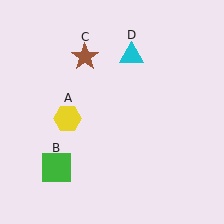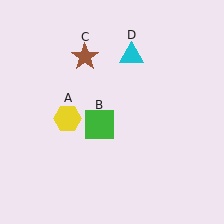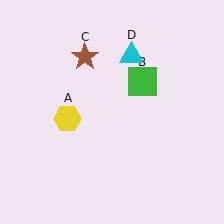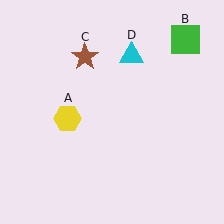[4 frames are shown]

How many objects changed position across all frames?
1 object changed position: green square (object B).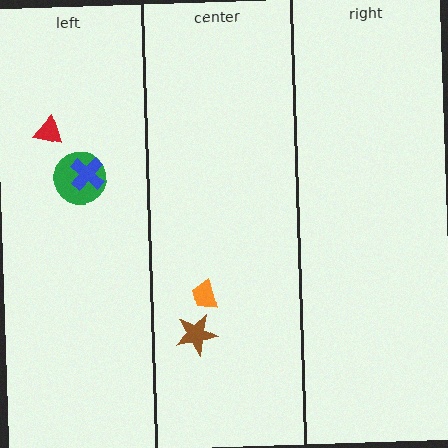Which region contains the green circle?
The left region.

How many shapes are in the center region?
2.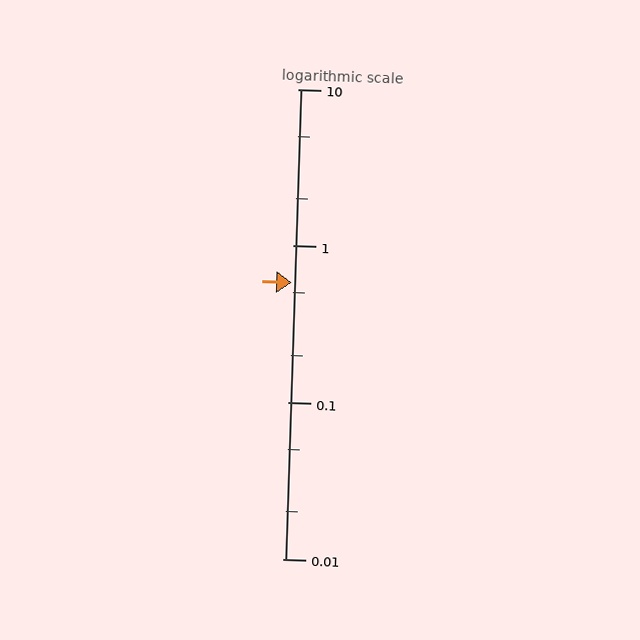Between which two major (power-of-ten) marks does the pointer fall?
The pointer is between 0.1 and 1.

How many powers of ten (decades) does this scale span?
The scale spans 3 decades, from 0.01 to 10.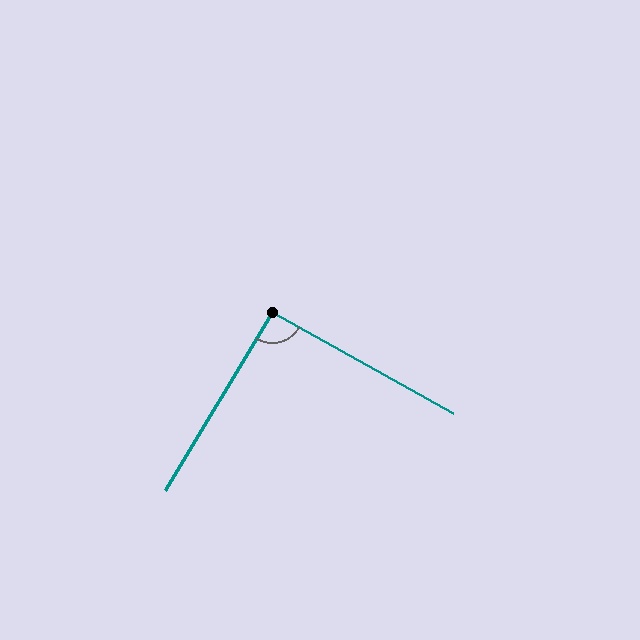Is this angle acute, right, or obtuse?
It is approximately a right angle.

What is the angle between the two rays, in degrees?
Approximately 92 degrees.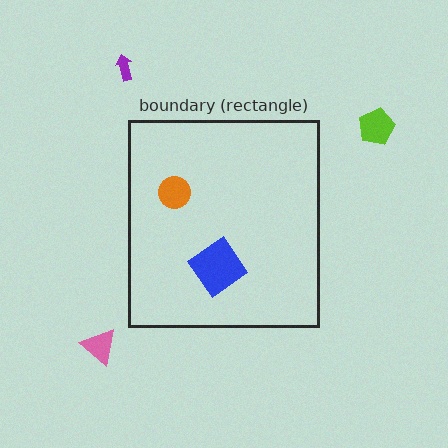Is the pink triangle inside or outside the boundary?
Outside.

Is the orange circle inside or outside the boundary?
Inside.